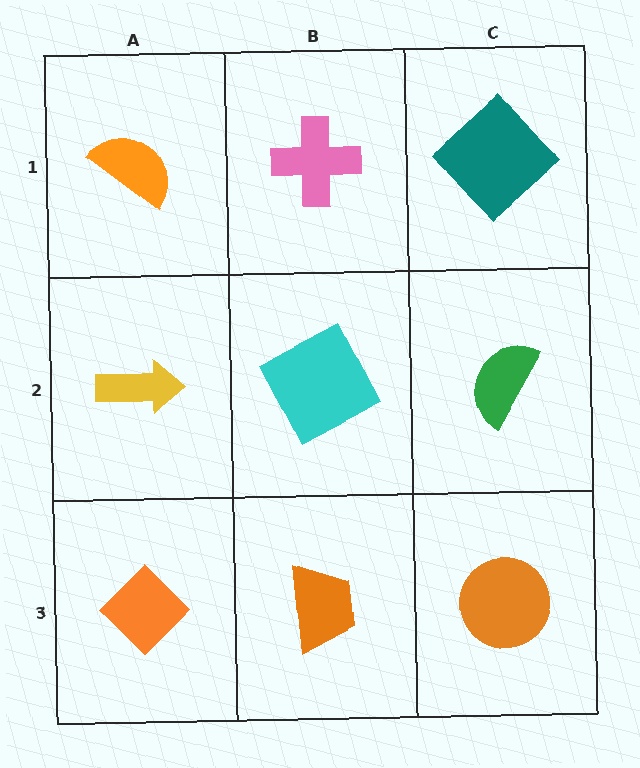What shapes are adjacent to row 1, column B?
A cyan square (row 2, column B), an orange semicircle (row 1, column A), a teal diamond (row 1, column C).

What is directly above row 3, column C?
A green semicircle.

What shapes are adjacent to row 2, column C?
A teal diamond (row 1, column C), an orange circle (row 3, column C), a cyan square (row 2, column B).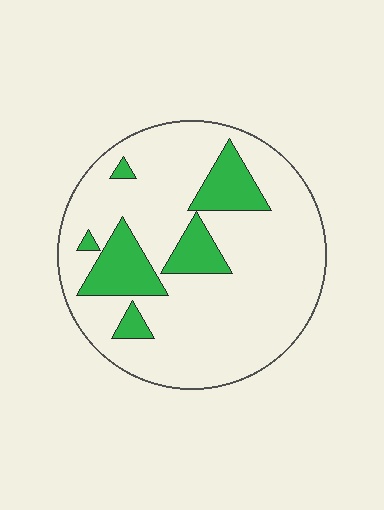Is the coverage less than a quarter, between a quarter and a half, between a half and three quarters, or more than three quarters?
Less than a quarter.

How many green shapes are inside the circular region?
6.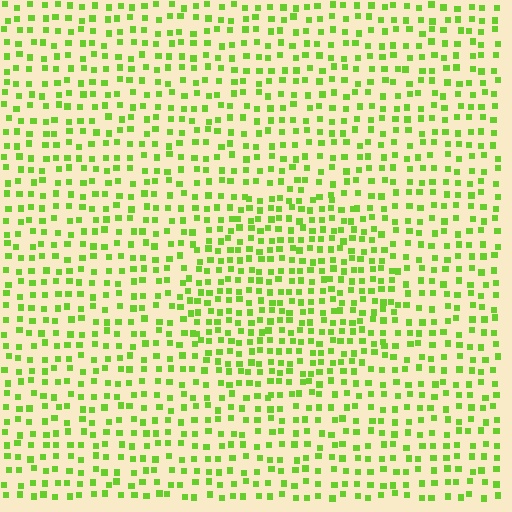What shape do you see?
I see a circle.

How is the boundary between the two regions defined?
The boundary is defined by a change in element density (approximately 1.5x ratio). All elements are the same color, size, and shape.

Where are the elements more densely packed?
The elements are more densely packed inside the circle boundary.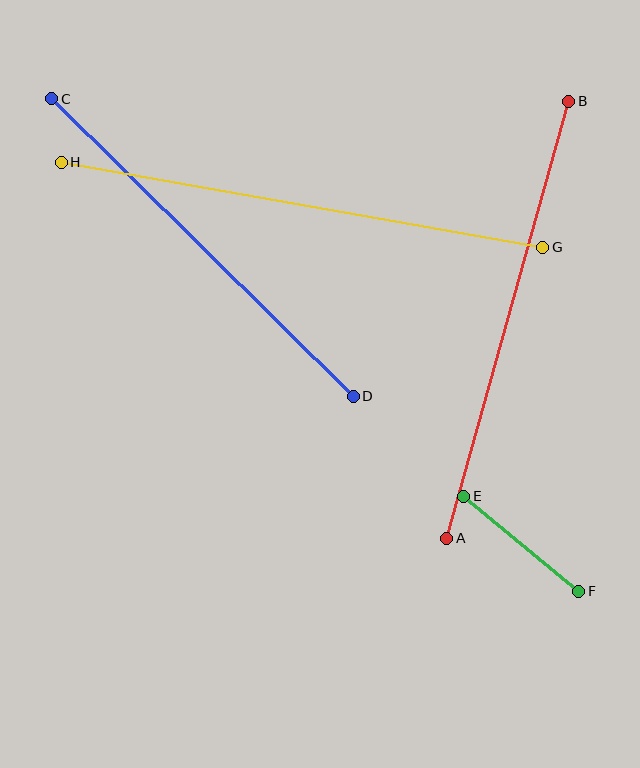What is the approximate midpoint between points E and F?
The midpoint is at approximately (521, 544) pixels.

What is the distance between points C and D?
The distance is approximately 424 pixels.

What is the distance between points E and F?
The distance is approximately 149 pixels.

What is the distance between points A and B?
The distance is approximately 454 pixels.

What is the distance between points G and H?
The distance is approximately 489 pixels.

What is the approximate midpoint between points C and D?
The midpoint is at approximately (202, 247) pixels.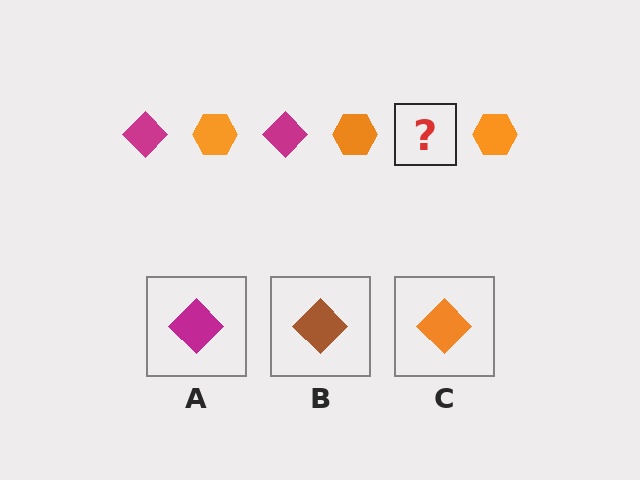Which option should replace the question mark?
Option A.